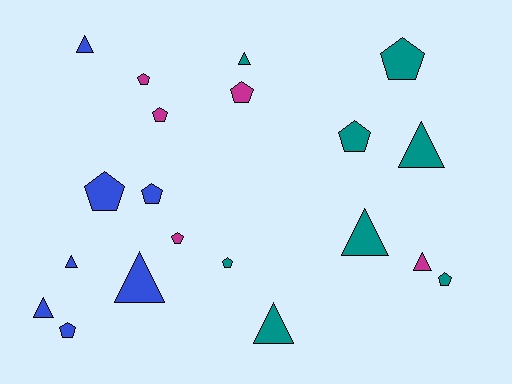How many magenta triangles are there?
There is 1 magenta triangle.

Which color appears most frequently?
Teal, with 8 objects.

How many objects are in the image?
There are 20 objects.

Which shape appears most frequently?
Pentagon, with 11 objects.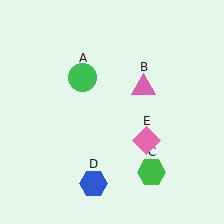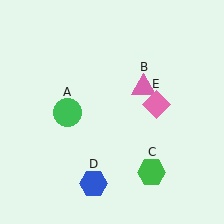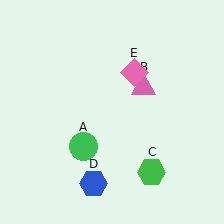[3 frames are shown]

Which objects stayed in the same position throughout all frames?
Pink triangle (object B) and green hexagon (object C) and blue hexagon (object D) remained stationary.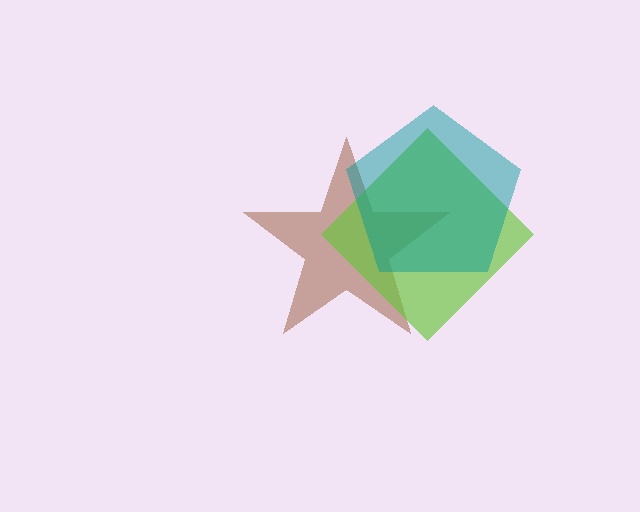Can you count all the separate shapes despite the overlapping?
Yes, there are 3 separate shapes.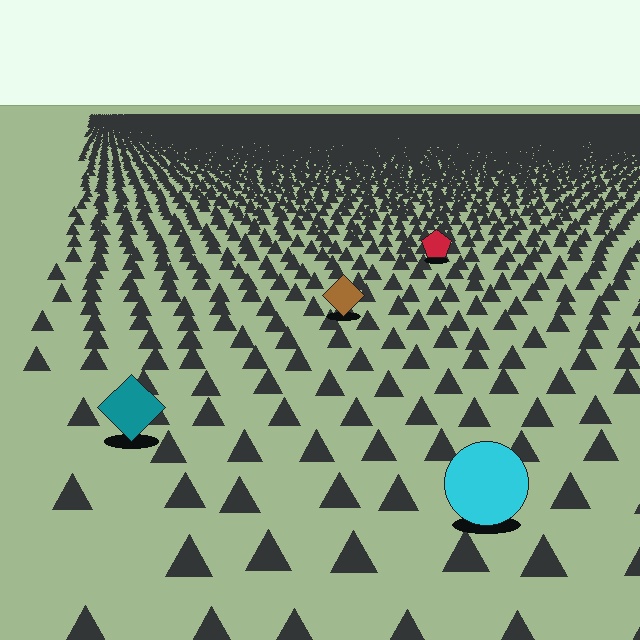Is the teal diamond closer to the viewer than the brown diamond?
Yes. The teal diamond is closer — you can tell from the texture gradient: the ground texture is coarser near it.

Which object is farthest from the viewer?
The red pentagon is farthest from the viewer. It appears smaller and the ground texture around it is denser.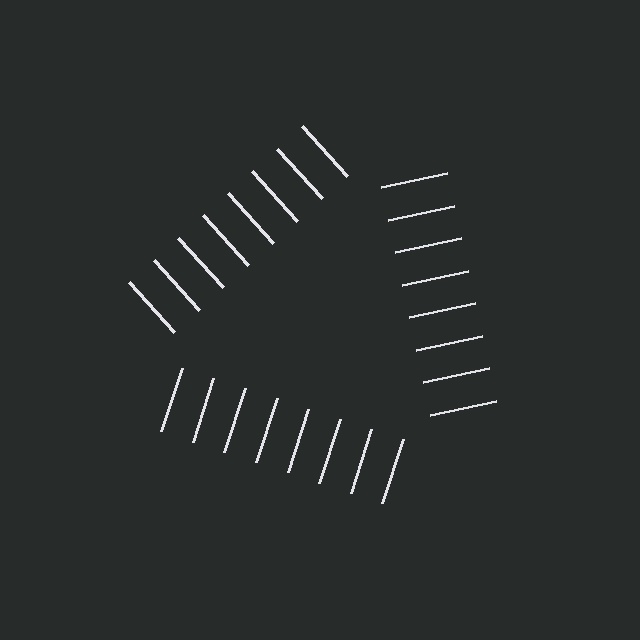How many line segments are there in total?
24 — 8 along each of the 3 edges.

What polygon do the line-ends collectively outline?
An illusory triangle — the line segments terminate on its edges but no continuous stroke is drawn.